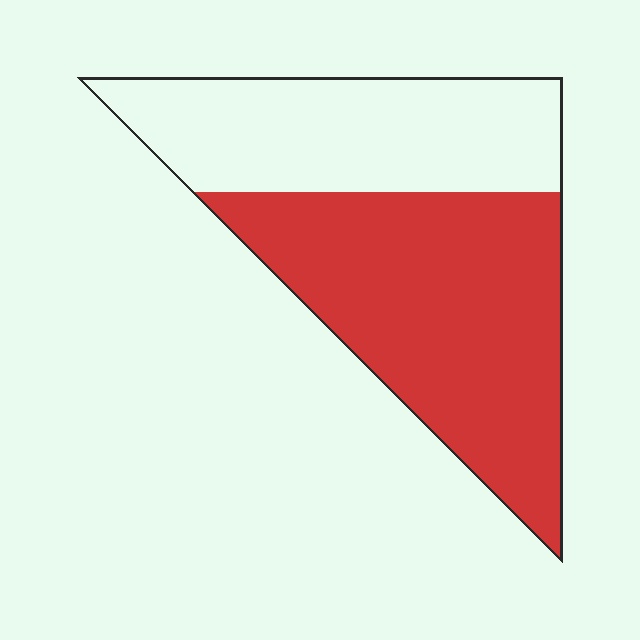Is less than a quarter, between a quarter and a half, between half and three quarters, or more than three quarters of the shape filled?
Between half and three quarters.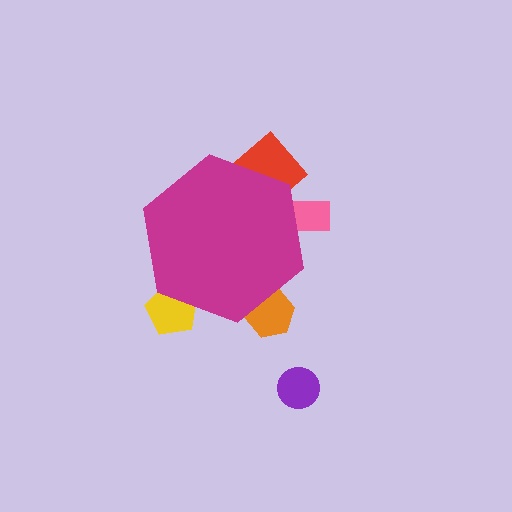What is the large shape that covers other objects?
A magenta hexagon.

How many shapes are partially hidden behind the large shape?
4 shapes are partially hidden.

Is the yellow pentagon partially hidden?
Yes, the yellow pentagon is partially hidden behind the magenta hexagon.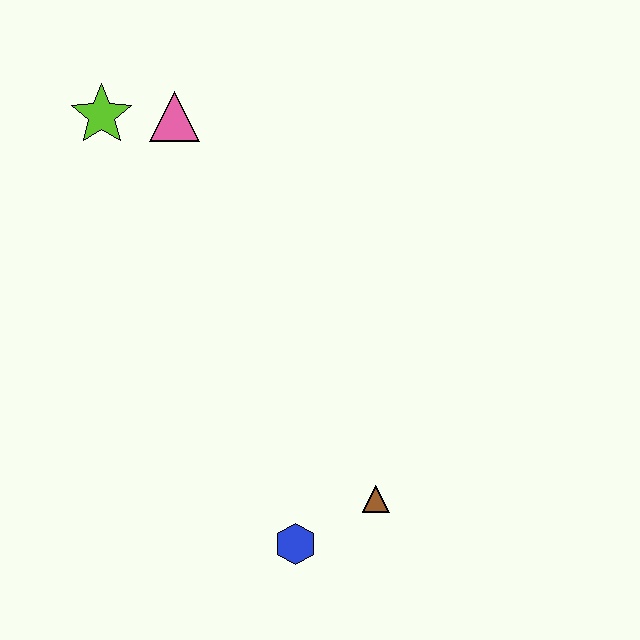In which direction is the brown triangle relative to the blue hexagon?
The brown triangle is to the right of the blue hexagon.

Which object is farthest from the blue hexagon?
The lime star is farthest from the blue hexagon.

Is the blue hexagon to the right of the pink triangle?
Yes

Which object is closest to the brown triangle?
The blue hexagon is closest to the brown triangle.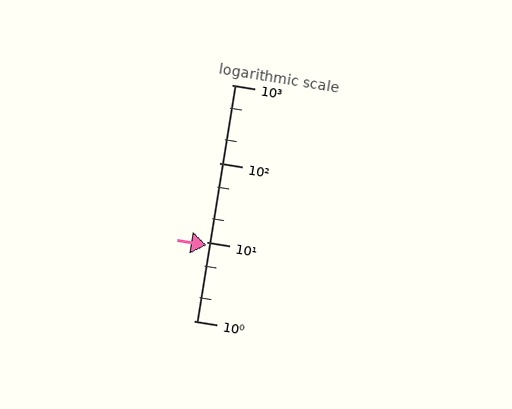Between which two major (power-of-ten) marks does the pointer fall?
The pointer is between 1 and 10.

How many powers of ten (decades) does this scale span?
The scale spans 3 decades, from 1 to 1000.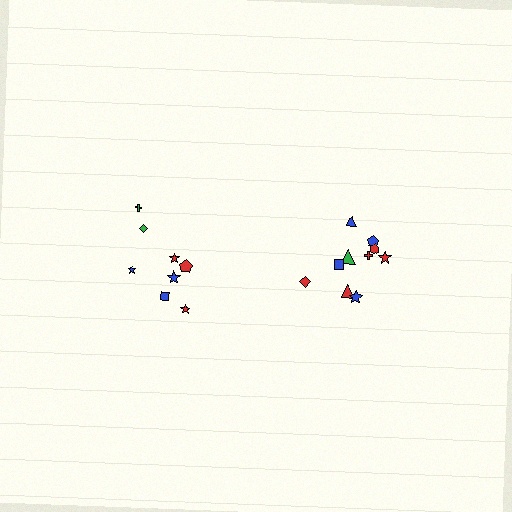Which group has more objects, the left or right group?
The right group.